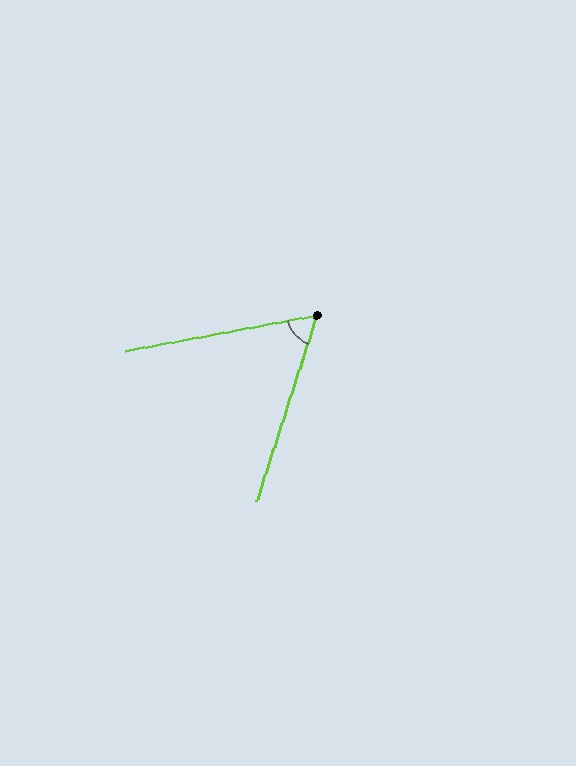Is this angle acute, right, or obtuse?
It is acute.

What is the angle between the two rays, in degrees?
Approximately 61 degrees.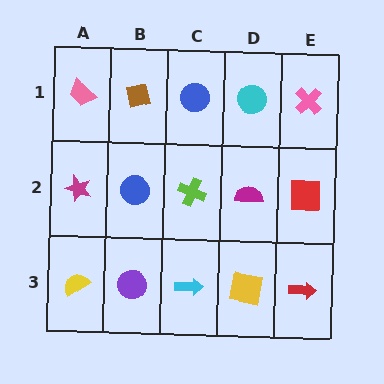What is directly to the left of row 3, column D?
A cyan arrow.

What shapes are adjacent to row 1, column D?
A magenta semicircle (row 2, column D), a blue circle (row 1, column C), a pink cross (row 1, column E).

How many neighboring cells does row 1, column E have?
2.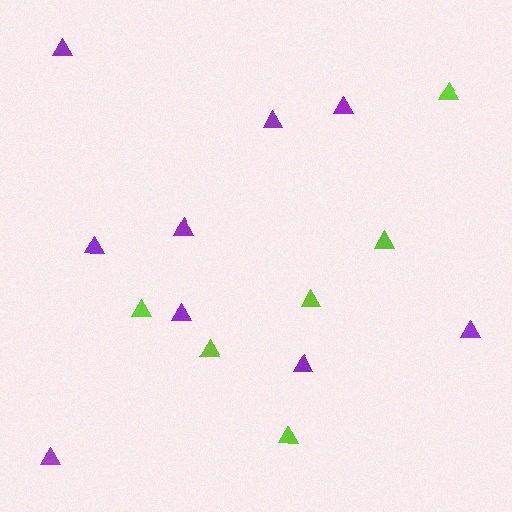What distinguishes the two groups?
There are 2 groups: one group of purple triangles (9) and one group of lime triangles (6).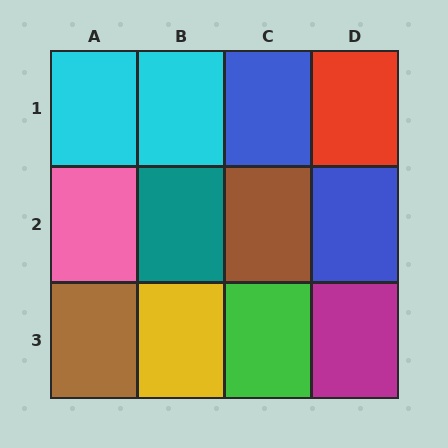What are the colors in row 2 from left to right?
Pink, teal, brown, blue.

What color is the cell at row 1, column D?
Red.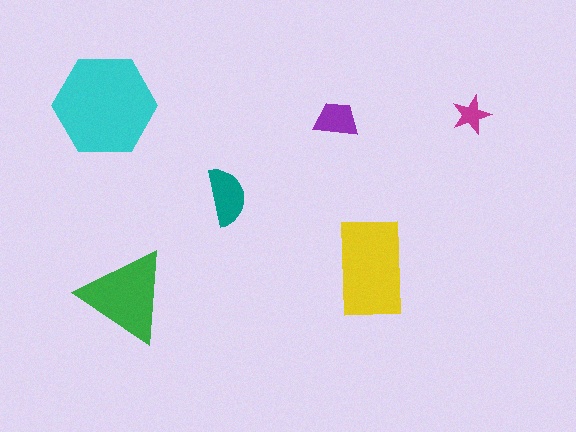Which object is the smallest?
The magenta star.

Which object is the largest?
The cyan hexagon.